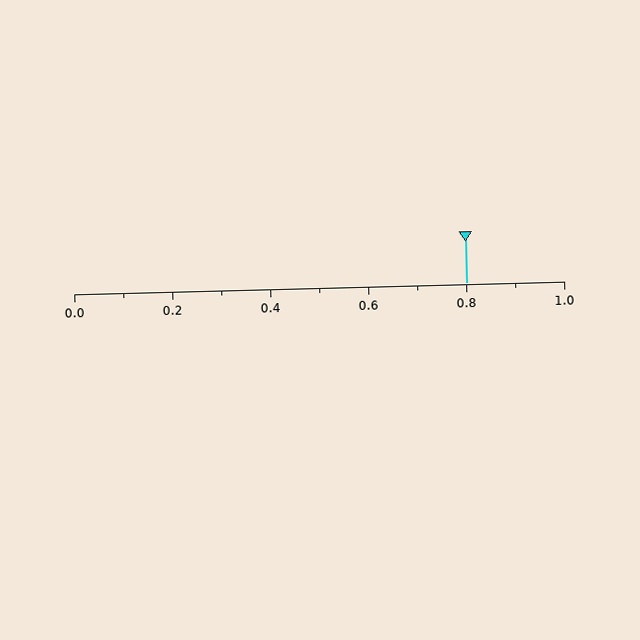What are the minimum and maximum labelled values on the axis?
The axis runs from 0.0 to 1.0.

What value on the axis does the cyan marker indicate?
The marker indicates approximately 0.8.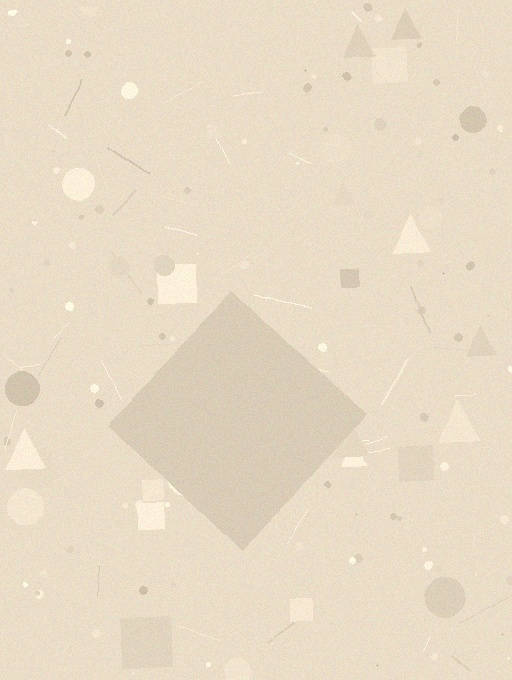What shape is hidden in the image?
A diamond is hidden in the image.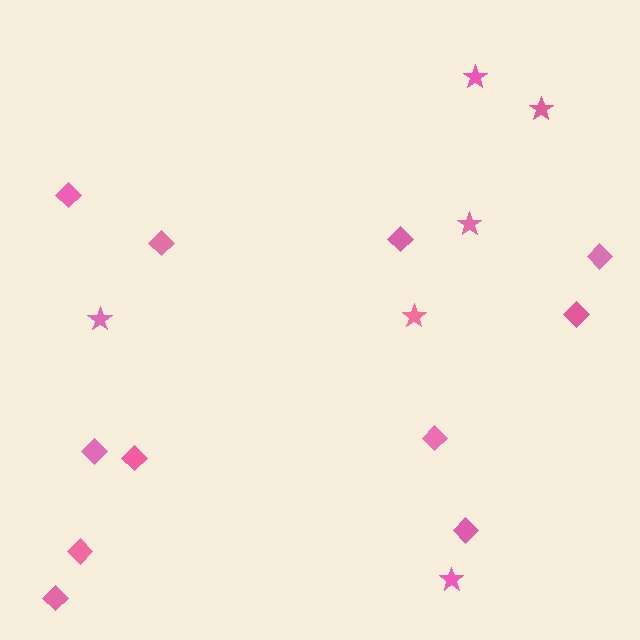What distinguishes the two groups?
There are 2 groups: one group of diamonds (11) and one group of stars (6).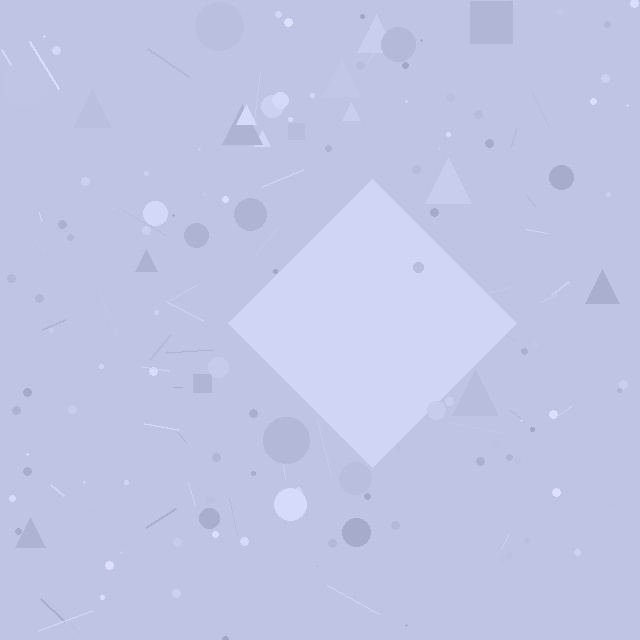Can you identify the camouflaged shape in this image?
The camouflaged shape is a diamond.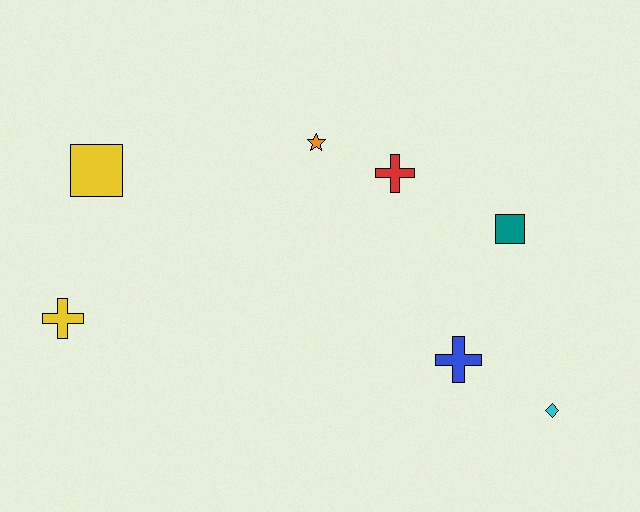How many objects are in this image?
There are 7 objects.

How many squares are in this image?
There are 2 squares.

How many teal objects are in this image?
There is 1 teal object.